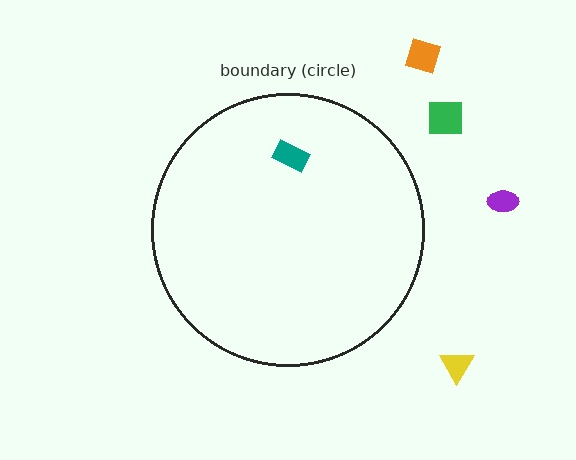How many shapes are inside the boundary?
1 inside, 4 outside.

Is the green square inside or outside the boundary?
Outside.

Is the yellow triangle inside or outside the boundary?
Outside.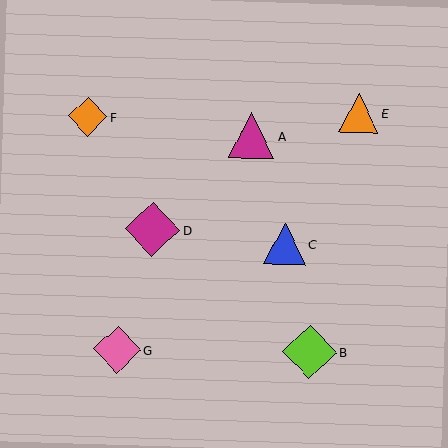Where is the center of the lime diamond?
The center of the lime diamond is at (310, 352).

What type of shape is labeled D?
Shape D is a magenta diamond.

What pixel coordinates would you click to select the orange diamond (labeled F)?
Click at (88, 117) to select the orange diamond F.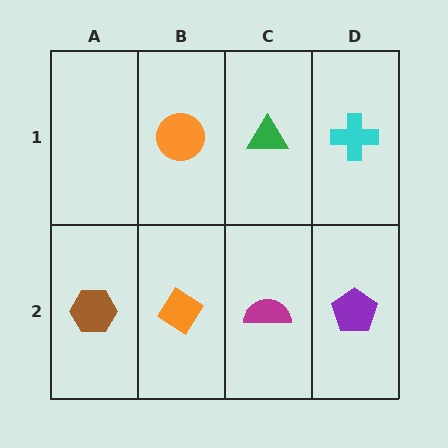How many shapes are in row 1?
3 shapes.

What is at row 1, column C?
A green triangle.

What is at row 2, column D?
A purple pentagon.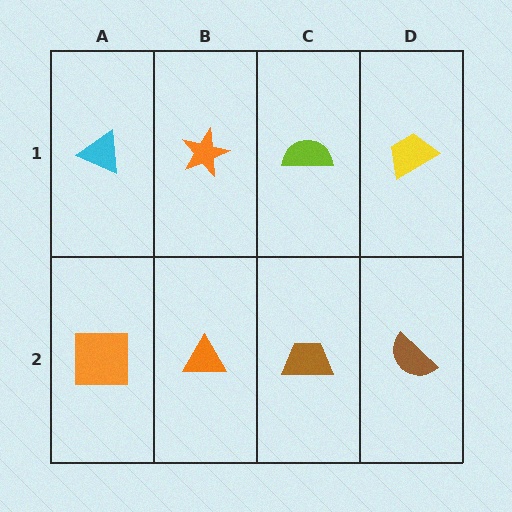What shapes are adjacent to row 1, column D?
A brown semicircle (row 2, column D), a lime semicircle (row 1, column C).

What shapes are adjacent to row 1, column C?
A brown trapezoid (row 2, column C), an orange star (row 1, column B), a yellow trapezoid (row 1, column D).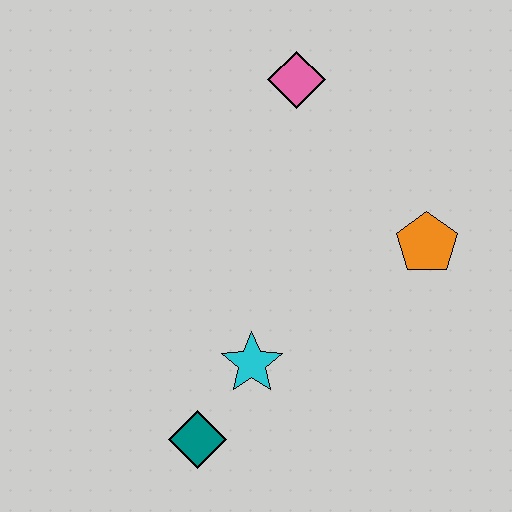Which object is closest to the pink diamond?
The orange pentagon is closest to the pink diamond.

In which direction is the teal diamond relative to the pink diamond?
The teal diamond is below the pink diamond.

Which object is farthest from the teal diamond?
The pink diamond is farthest from the teal diamond.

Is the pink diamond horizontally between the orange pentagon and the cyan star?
Yes